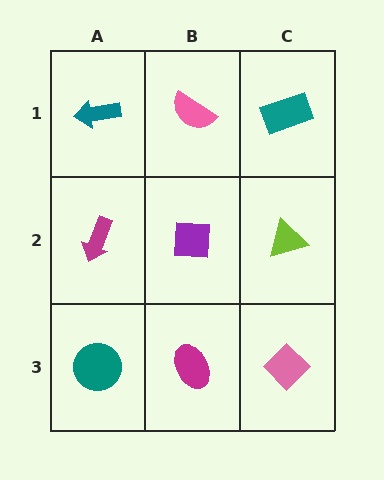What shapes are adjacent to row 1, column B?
A purple square (row 2, column B), a teal arrow (row 1, column A), a teal rectangle (row 1, column C).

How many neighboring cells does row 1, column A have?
2.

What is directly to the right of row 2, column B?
A lime triangle.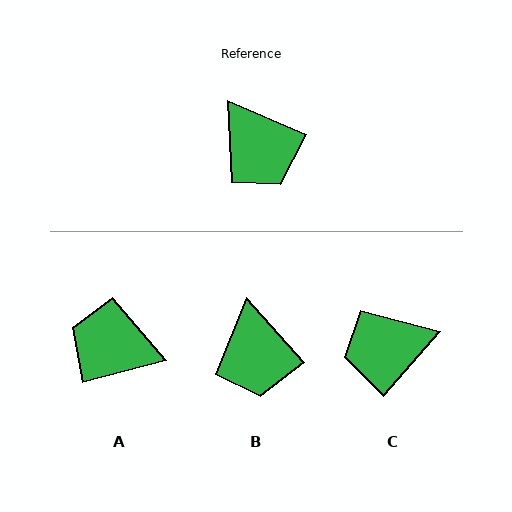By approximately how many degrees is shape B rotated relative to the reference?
Approximately 24 degrees clockwise.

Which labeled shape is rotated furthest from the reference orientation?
A, about 142 degrees away.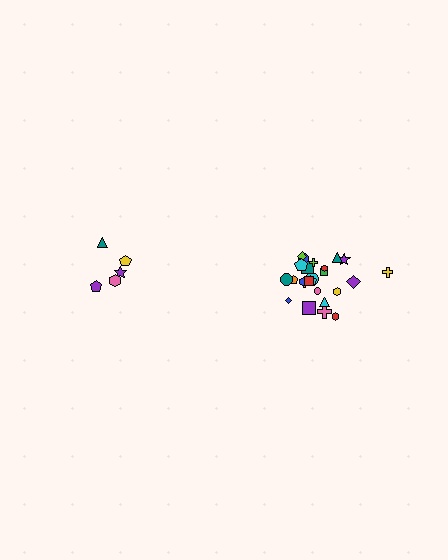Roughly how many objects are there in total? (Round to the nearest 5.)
Roughly 30 objects in total.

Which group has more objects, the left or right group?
The right group.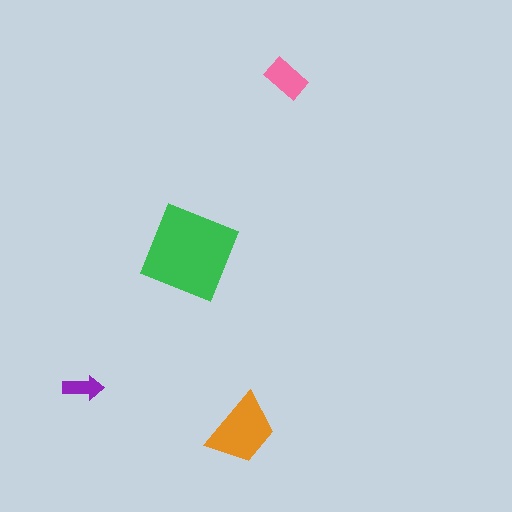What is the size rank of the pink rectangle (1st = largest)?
3rd.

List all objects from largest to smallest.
The green diamond, the orange trapezoid, the pink rectangle, the purple arrow.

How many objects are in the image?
There are 4 objects in the image.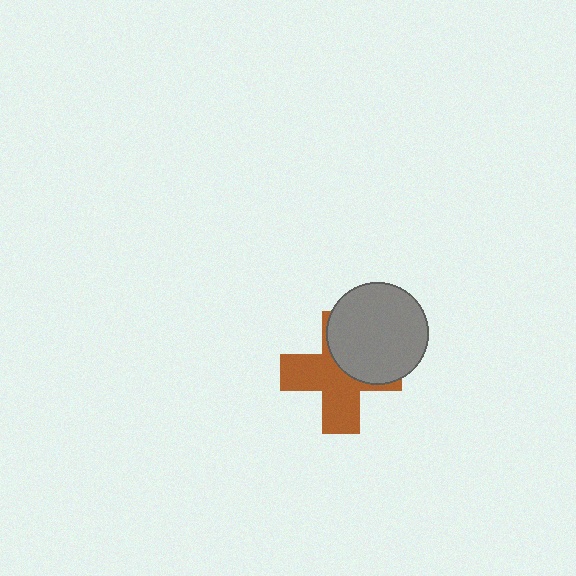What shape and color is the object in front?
The object in front is a gray circle.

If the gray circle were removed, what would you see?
You would see the complete brown cross.